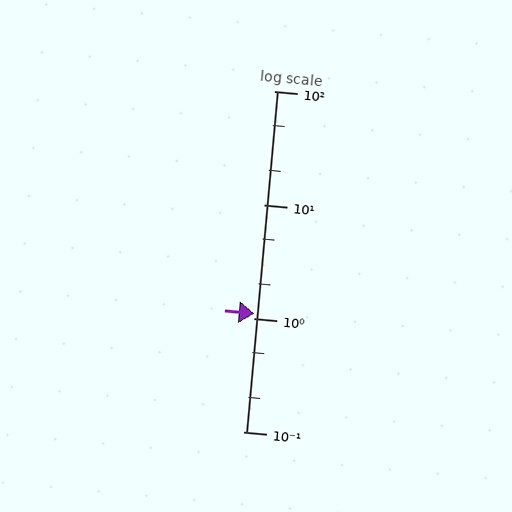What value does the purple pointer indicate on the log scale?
The pointer indicates approximately 1.1.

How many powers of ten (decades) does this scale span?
The scale spans 3 decades, from 0.1 to 100.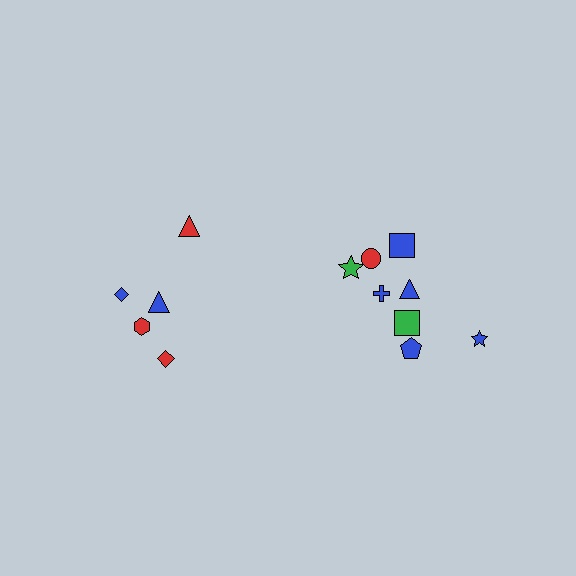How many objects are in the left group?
There are 5 objects.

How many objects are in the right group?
There are 8 objects.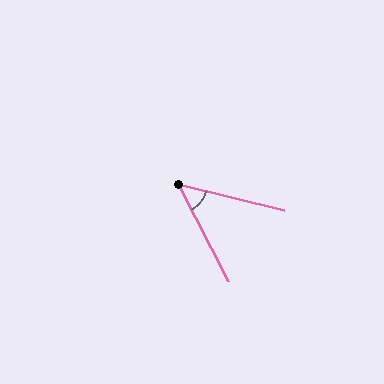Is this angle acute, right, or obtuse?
It is acute.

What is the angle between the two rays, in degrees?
Approximately 48 degrees.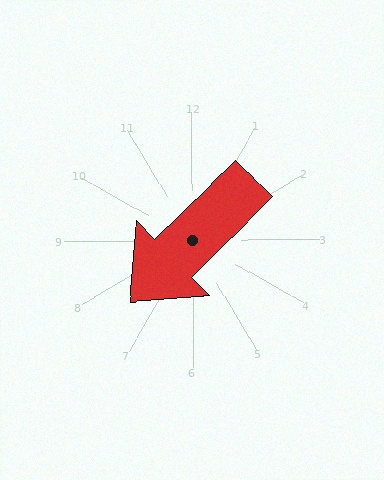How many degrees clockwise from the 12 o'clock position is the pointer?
Approximately 226 degrees.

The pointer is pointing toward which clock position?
Roughly 8 o'clock.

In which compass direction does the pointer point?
Southwest.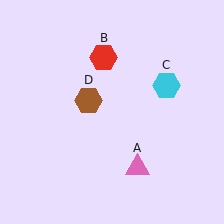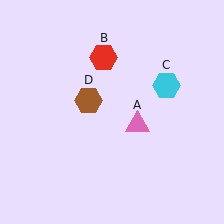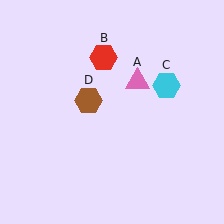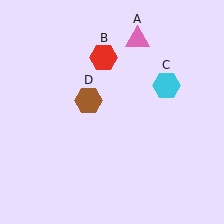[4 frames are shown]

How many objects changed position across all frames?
1 object changed position: pink triangle (object A).